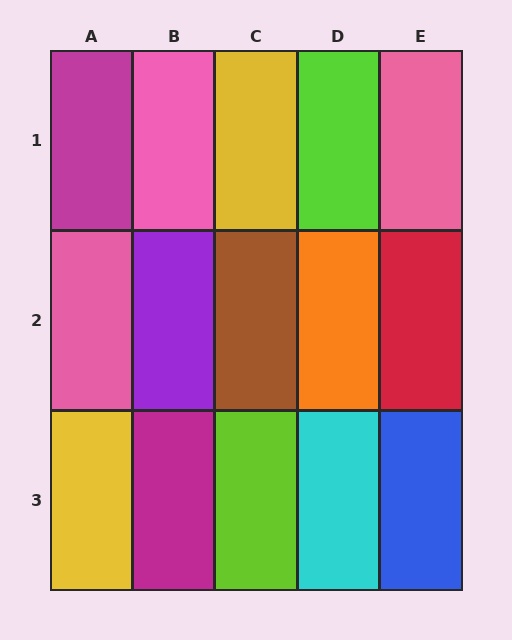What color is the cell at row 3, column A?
Yellow.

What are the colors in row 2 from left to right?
Pink, purple, brown, orange, red.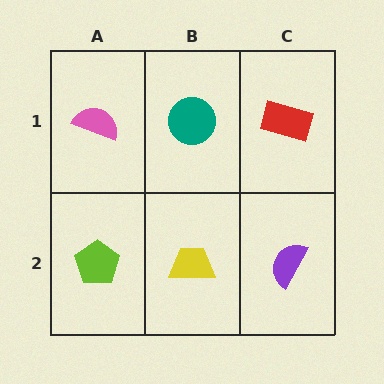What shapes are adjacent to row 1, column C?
A purple semicircle (row 2, column C), a teal circle (row 1, column B).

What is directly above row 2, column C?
A red rectangle.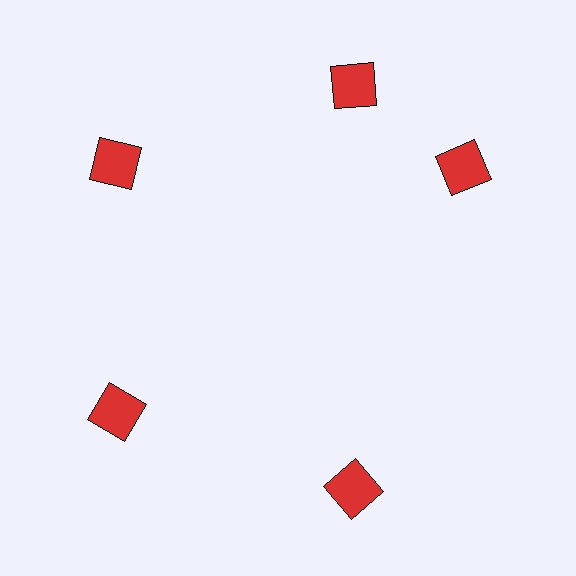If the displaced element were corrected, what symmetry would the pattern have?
It would have 5-fold rotational symmetry — the pattern would map onto itself every 72 degrees.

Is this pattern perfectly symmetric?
No. The 5 red squares are arranged in a ring, but one element near the 3 o'clock position is rotated out of alignment along the ring, breaking the 5-fold rotational symmetry.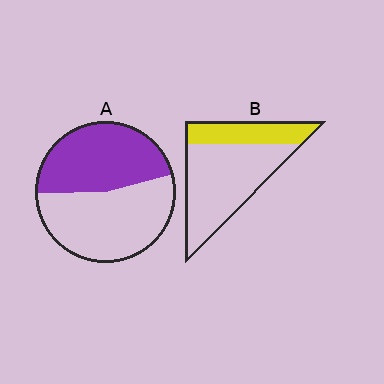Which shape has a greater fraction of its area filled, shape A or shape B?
Shape A.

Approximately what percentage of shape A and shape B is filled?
A is approximately 45% and B is approximately 30%.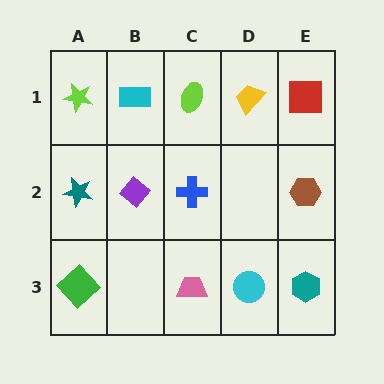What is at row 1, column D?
A yellow trapezoid.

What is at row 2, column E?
A brown hexagon.